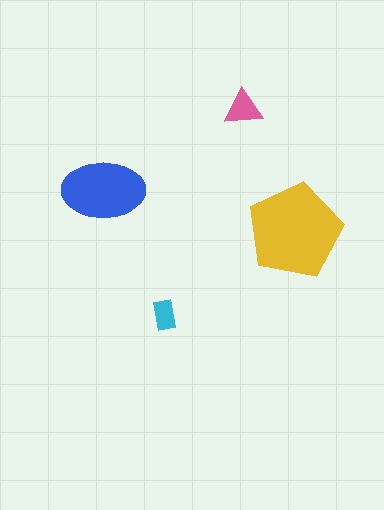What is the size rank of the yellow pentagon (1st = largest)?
1st.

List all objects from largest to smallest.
The yellow pentagon, the blue ellipse, the pink triangle, the cyan rectangle.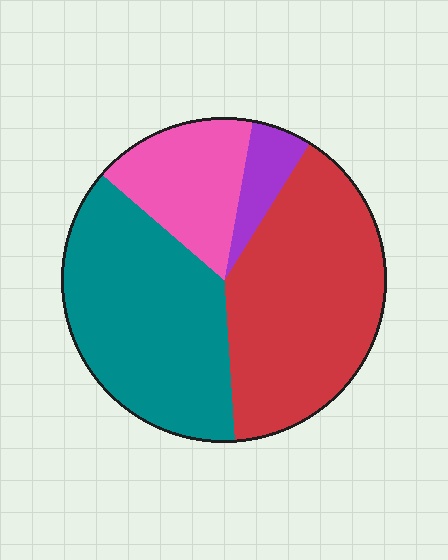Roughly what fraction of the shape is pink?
Pink takes up about one sixth (1/6) of the shape.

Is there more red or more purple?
Red.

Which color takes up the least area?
Purple, at roughly 5%.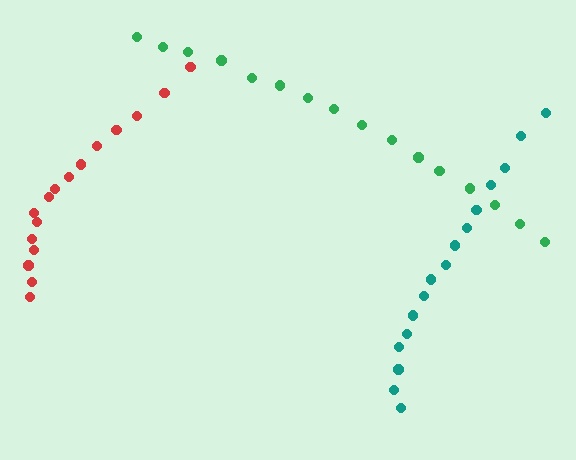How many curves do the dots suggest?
There are 3 distinct paths.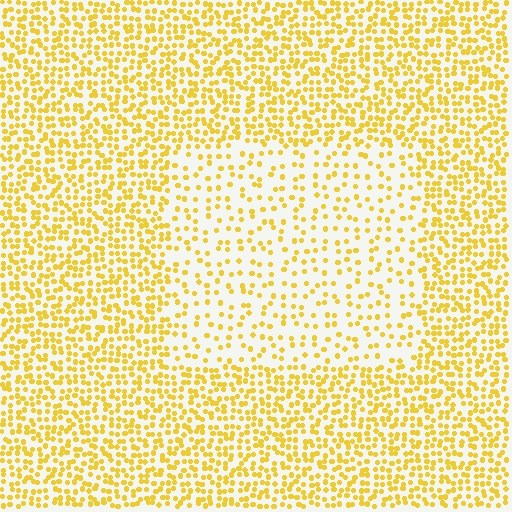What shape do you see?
I see a rectangle.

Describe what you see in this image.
The image contains small yellow elements arranged at two different densities. A rectangle-shaped region is visible where the elements are less densely packed than the surrounding area.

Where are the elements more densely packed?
The elements are more densely packed outside the rectangle boundary.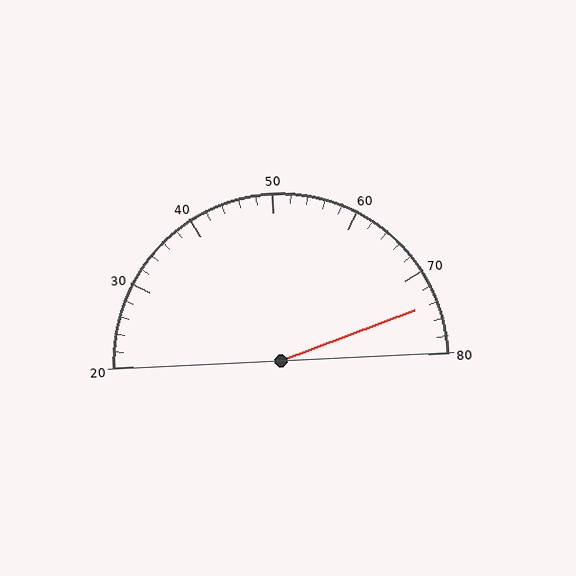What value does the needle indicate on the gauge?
The needle indicates approximately 74.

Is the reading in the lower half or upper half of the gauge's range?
The reading is in the upper half of the range (20 to 80).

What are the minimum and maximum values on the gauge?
The gauge ranges from 20 to 80.